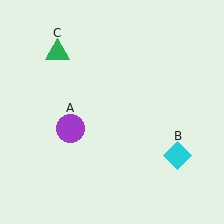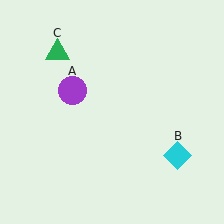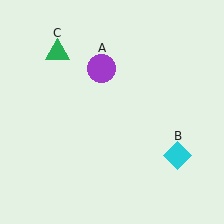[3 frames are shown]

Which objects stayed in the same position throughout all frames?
Cyan diamond (object B) and green triangle (object C) remained stationary.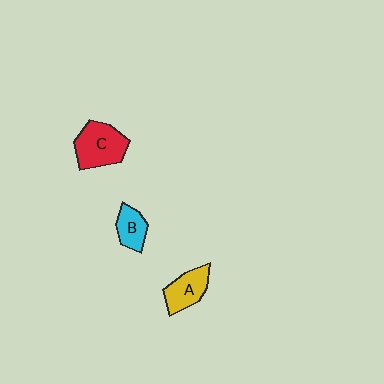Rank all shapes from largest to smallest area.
From largest to smallest: C (red), A (yellow), B (cyan).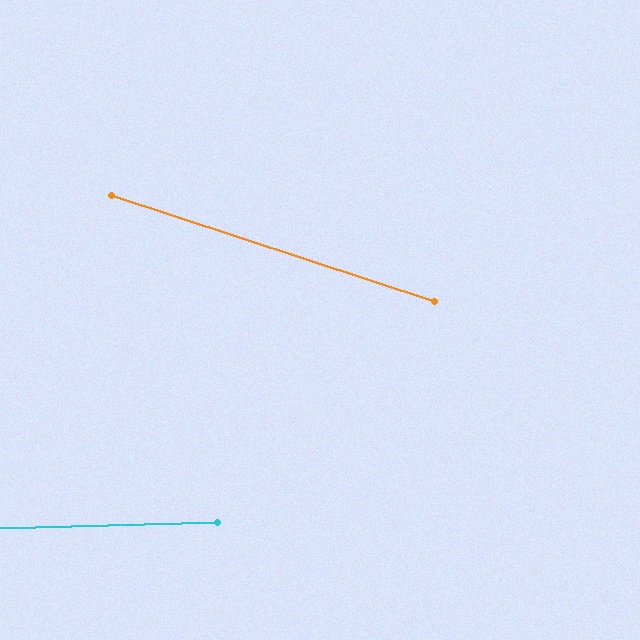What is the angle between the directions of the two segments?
Approximately 20 degrees.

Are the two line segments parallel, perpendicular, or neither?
Neither parallel nor perpendicular — they differ by about 20°.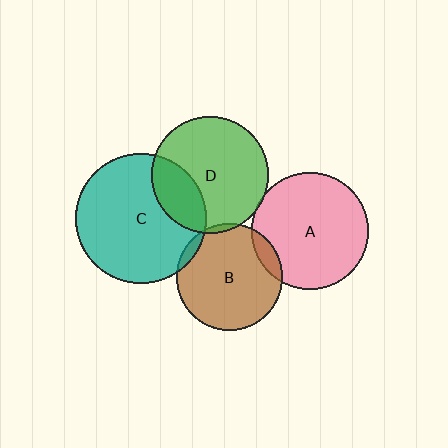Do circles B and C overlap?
Yes.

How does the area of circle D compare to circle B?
Approximately 1.2 times.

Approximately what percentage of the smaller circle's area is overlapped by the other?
Approximately 5%.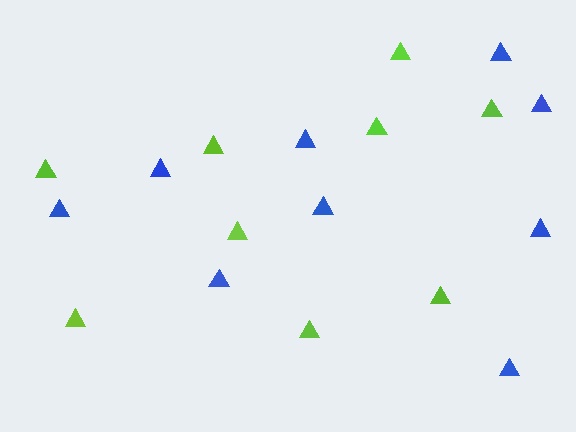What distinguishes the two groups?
There are 2 groups: one group of blue triangles (9) and one group of lime triangles (9).